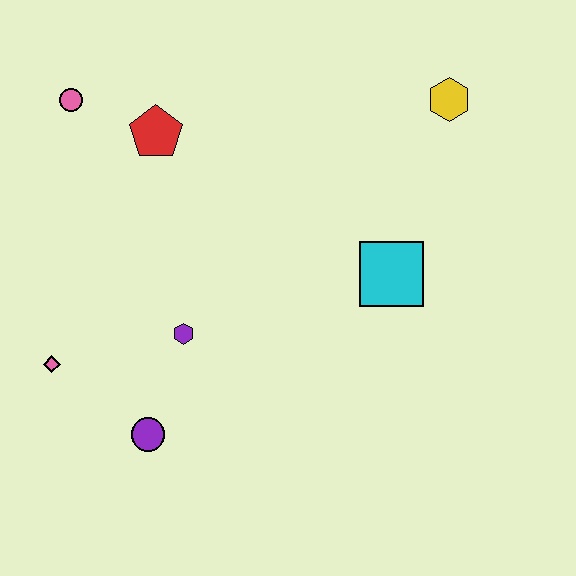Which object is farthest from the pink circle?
The yellow hexagon is farthest from the pink circle.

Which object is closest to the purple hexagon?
The purple circle is closest to the purple hexagon.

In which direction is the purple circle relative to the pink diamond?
The purple circle is to the right of the pink diamond.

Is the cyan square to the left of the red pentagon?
No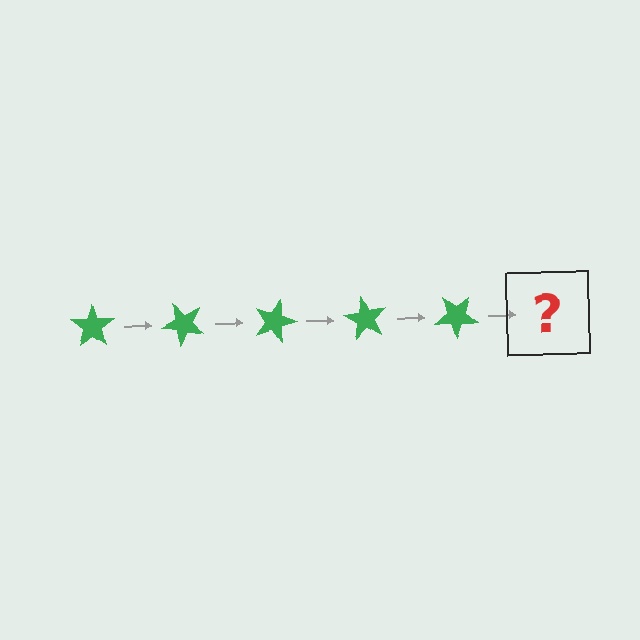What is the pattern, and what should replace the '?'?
The pattern is that the star rotates 45 degrees each step. The '?' should be a green star rotated 225 degrees.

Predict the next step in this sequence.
The next step is a green star rotated 225 degrees.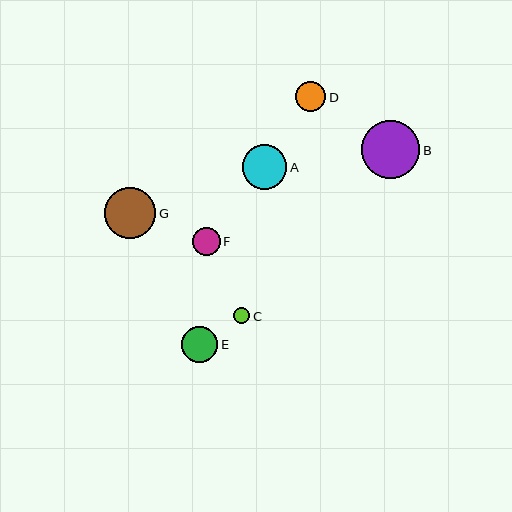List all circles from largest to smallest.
From largest to smallest: B, G, A, E, D, F, C.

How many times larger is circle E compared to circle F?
Circle E is approximately 1.3 times the size of circle F.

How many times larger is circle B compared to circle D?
Circle B is approximately 1.9 times the size of circle D.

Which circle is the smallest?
Circle C is the smallest with a size of approximately 16 pixels.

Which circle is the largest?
Circle B is the largest with a size of approximately 58 pixels.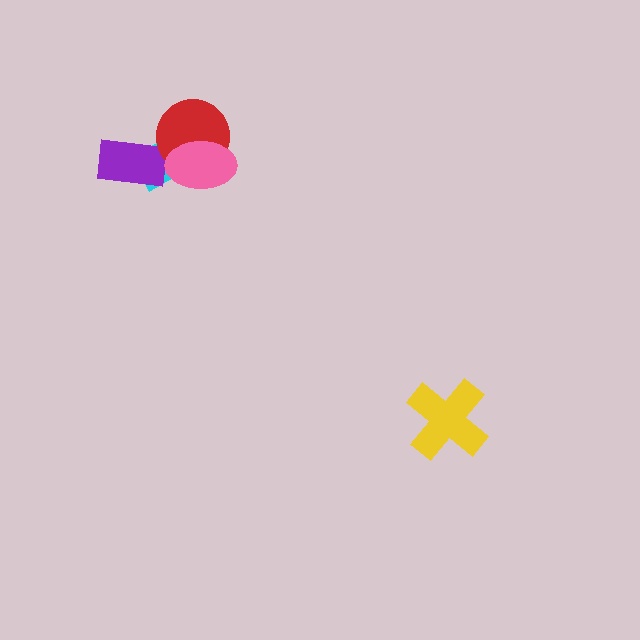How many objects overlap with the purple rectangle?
1 object overlaps with the purple rectangle.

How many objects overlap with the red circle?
2 objects overlap with the red circle.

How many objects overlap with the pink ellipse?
2 objects overlap with the pink ellipse.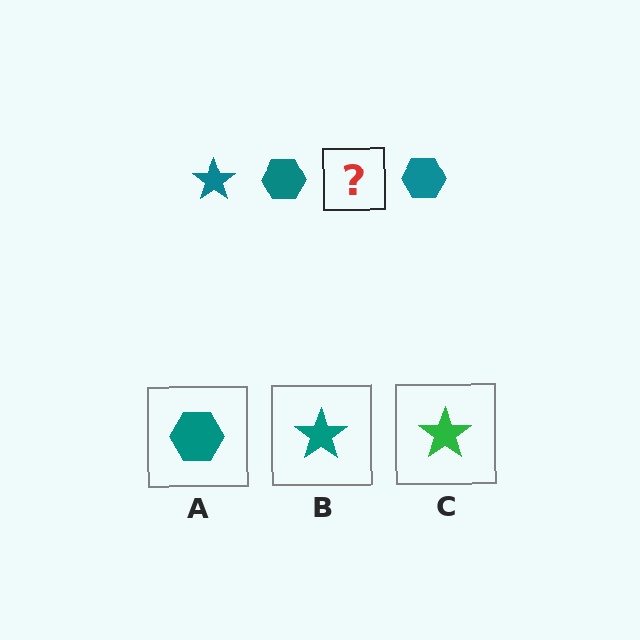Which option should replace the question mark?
Option B.